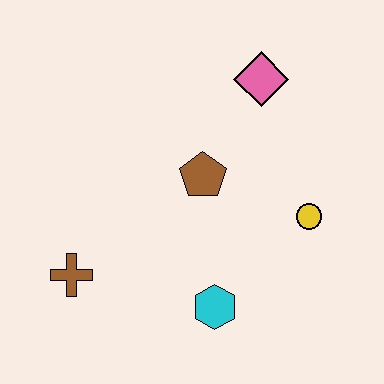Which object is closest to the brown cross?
The cyan hexagon is closest to the brown cross.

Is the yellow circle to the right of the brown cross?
Yes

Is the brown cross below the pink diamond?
Yes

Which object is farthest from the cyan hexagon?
The pink diamond is farthest from the cyan hexagon.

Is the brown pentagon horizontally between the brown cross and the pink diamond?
Yes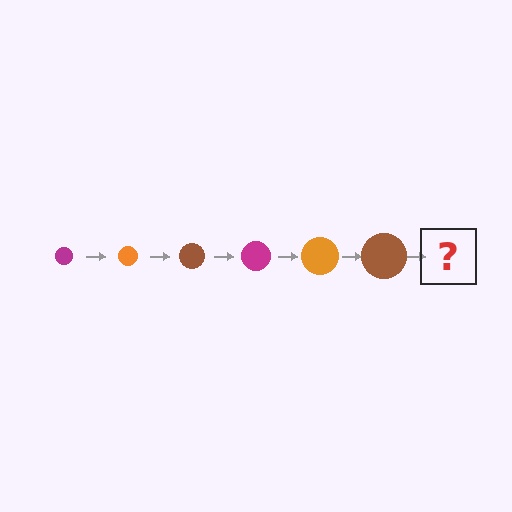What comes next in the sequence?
The next element should be a magenta circle, larger than the previous one.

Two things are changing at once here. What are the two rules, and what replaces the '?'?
The two rules are that the circle grows larger each step and the color cycles through magenta, orange, and brown. The '?' should be a magenta circle, larger than the previous one.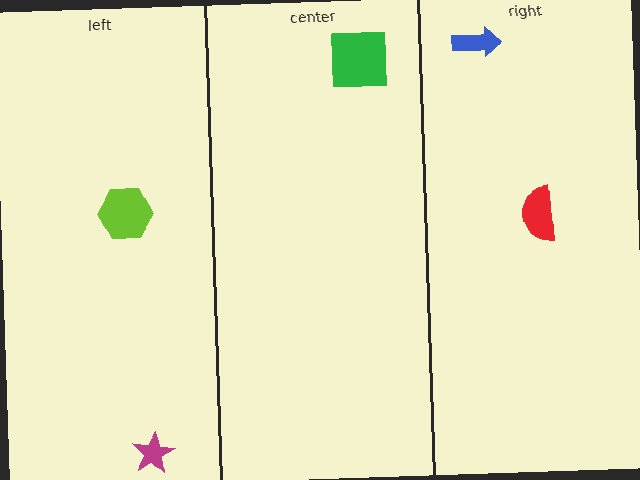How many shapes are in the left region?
2.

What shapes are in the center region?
The green square.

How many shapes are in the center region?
1.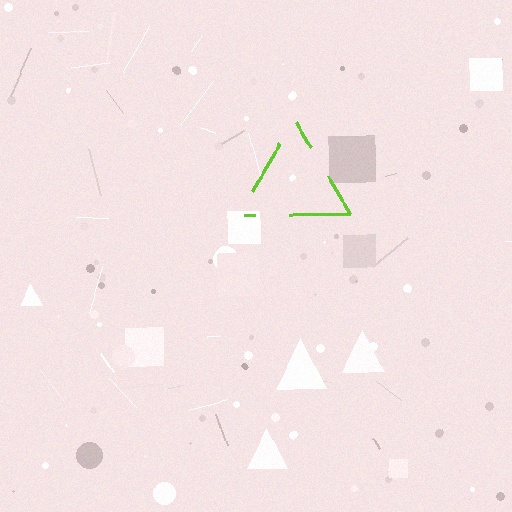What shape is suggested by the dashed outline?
The dashed outline suggests a triangle.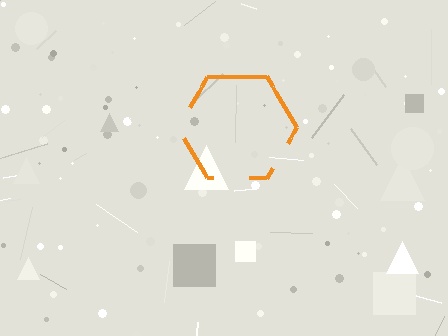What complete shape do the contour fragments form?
The contour fragments form a hexagon.